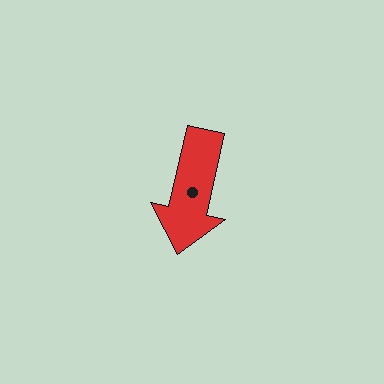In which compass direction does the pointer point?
South.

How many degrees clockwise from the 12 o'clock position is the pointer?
Approximately 193 degrees.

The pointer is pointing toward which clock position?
Roughly 6 o'clock.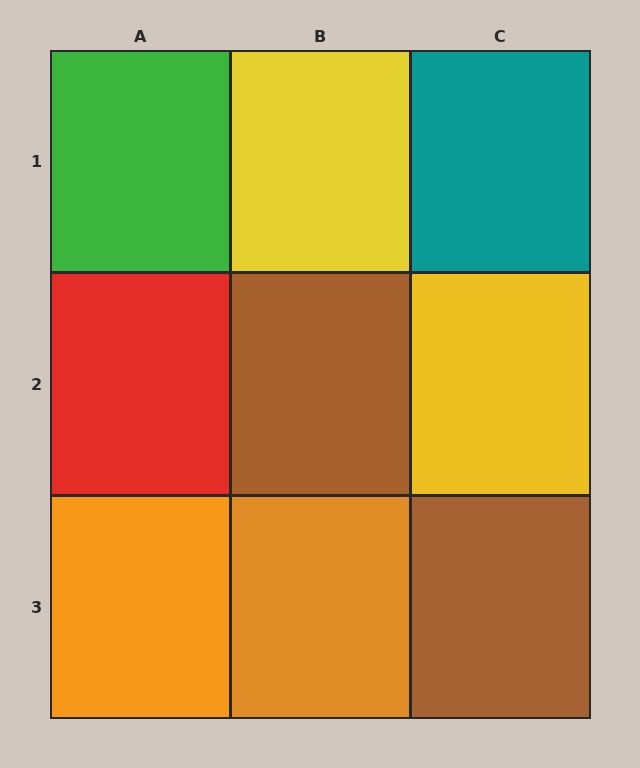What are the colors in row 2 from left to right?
Red, brown, yellow.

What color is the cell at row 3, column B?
Orange.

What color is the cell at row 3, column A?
Orange.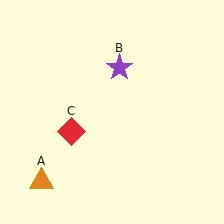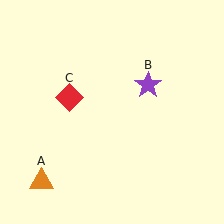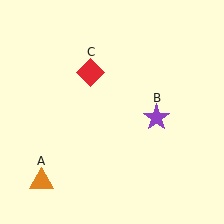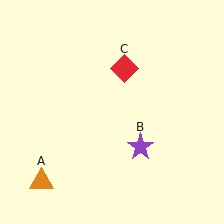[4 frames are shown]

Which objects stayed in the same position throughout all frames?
Orange triangle (object A) remained stationary.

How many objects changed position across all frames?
2 objects changed position: purple star (object B), red diamond (object C).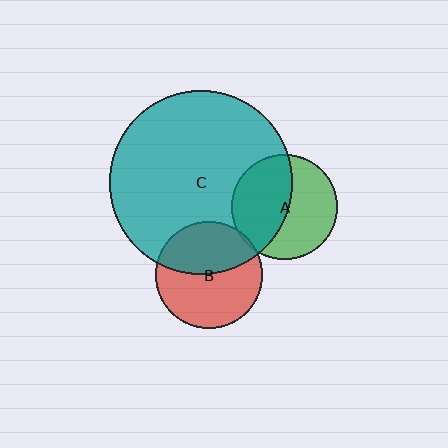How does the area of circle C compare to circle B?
Approximately 2.9 times.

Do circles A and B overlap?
Yes.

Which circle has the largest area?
Circle C (teal).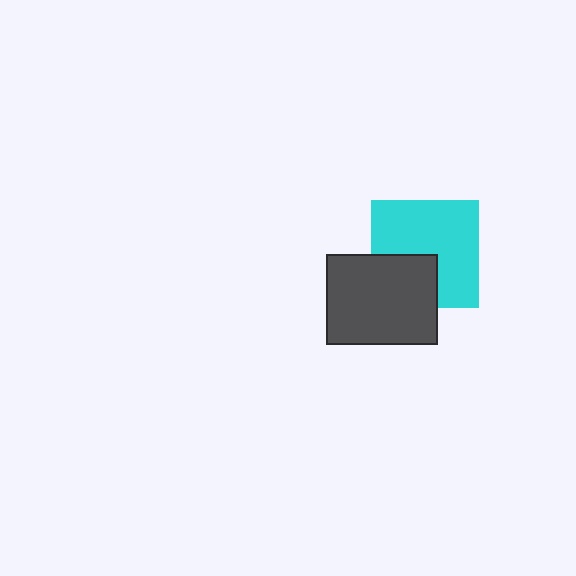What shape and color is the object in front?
The object in front is a dark gray rectangle.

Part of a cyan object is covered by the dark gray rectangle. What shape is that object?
It is a square.